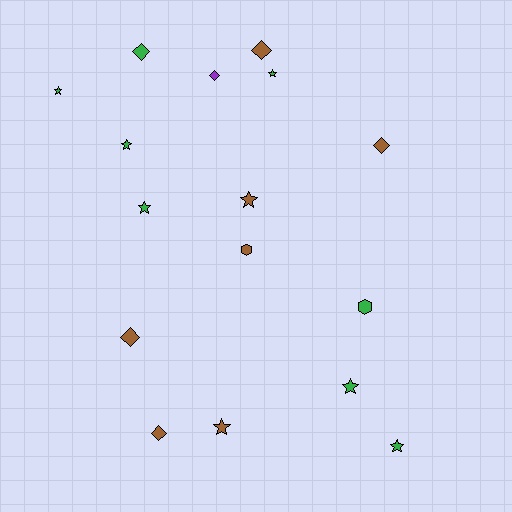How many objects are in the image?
There are 16 objects.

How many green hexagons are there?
There is 1 green hexagon.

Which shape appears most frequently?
Star, with 8 objects.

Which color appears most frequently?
Green, with 8 objects.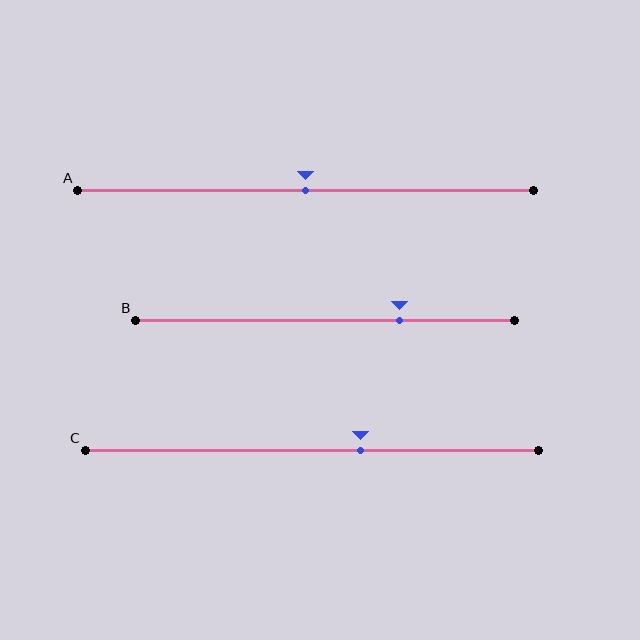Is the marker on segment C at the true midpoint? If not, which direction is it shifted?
No, the marker on segment C is shifted to the right by about 11% of the segment length.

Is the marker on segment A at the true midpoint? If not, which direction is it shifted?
Yes, the marker on segment A is at the true midpoint.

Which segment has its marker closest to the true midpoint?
Segment A has its marker closest to the true midpoint.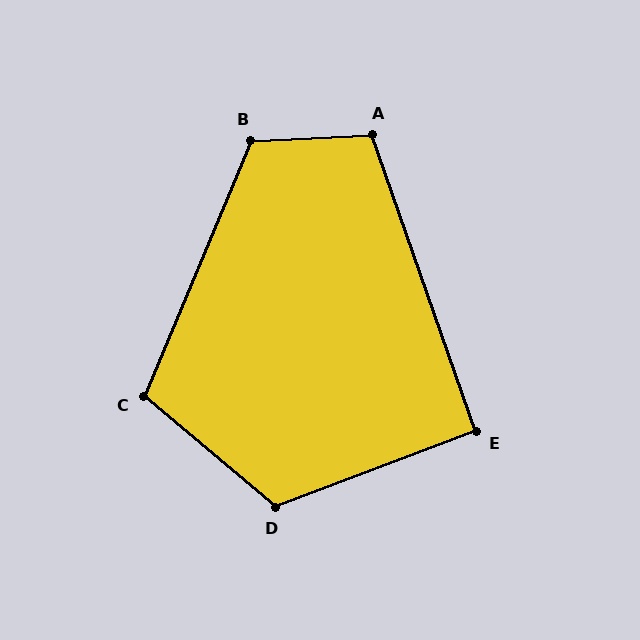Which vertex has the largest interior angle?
D, at approximately 119 degrees.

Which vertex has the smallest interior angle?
E, at approximately 91 degrees.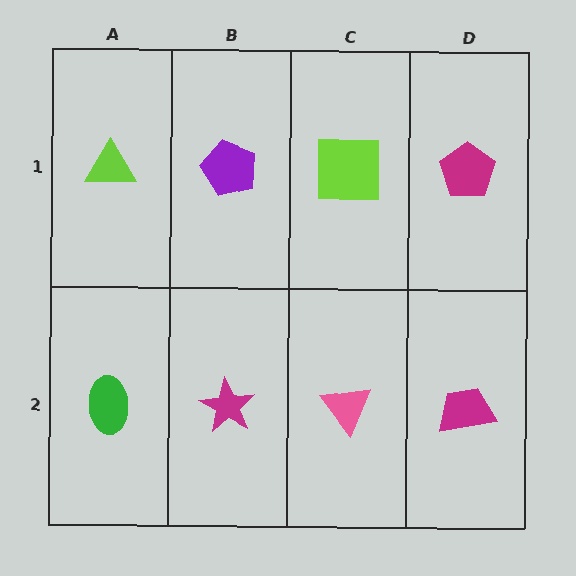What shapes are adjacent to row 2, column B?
A purple pentagon (row 1, column B), a green ellipse (row 2, column A), a pink triangle (row 2, column C).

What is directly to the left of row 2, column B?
A green ellipse.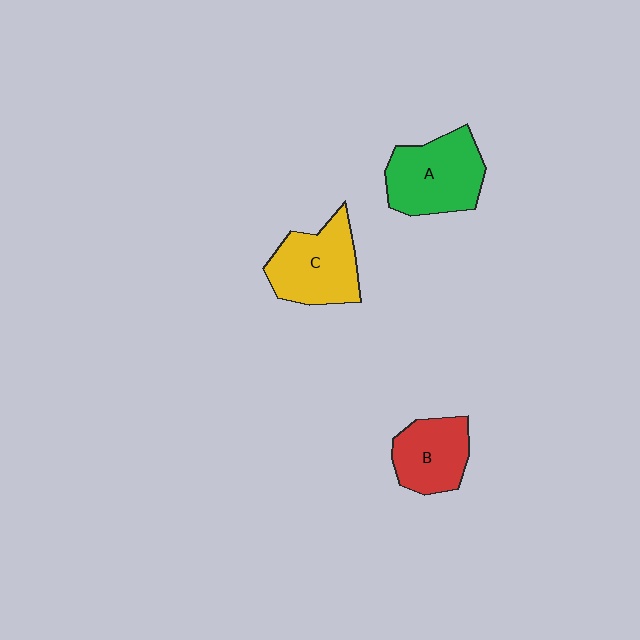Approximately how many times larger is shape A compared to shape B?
Approximately 1.3 times.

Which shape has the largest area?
Shape A (green).